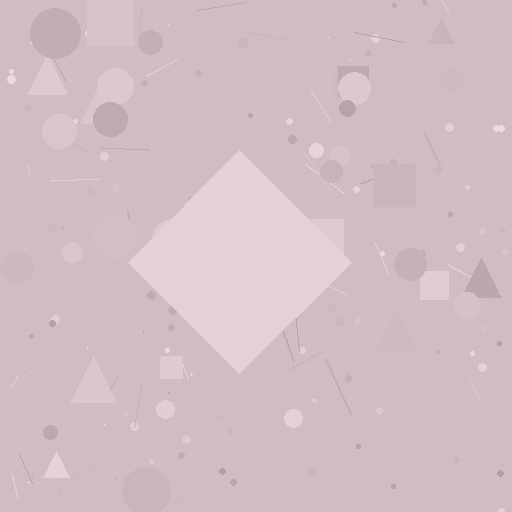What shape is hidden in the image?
A diamond is hidden in the image.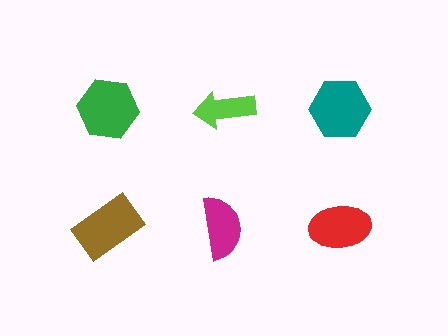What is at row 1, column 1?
A green hexagon.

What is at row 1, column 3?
A teal hexagon.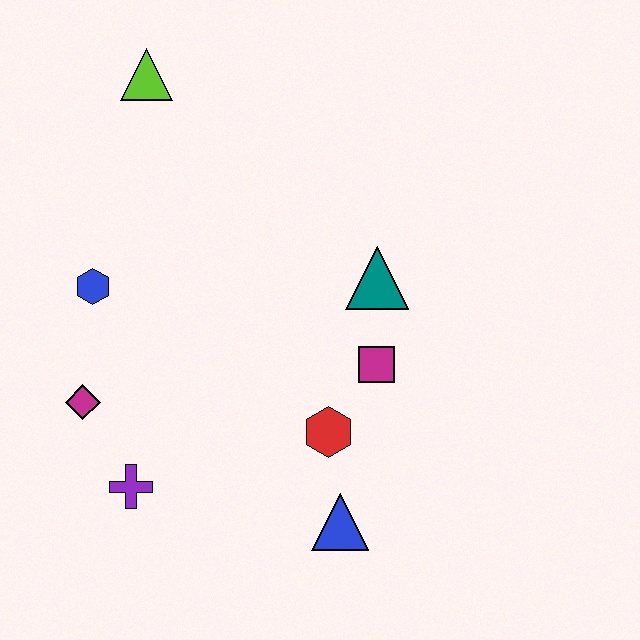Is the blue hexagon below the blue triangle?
No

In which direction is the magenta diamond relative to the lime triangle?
The magenta diamond is below the lime triangle.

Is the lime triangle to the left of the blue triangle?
Yes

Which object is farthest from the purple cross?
The lime triangle is farthest from the purple cross.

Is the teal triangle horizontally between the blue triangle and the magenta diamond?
No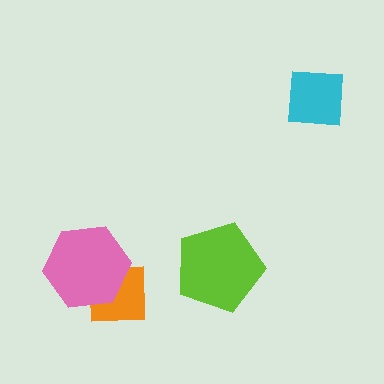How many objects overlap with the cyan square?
0 objects overlap with the cyan square.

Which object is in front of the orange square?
The pink hexagon is in front of the orange square.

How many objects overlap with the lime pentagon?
0 objects overlap with the lime pentagon.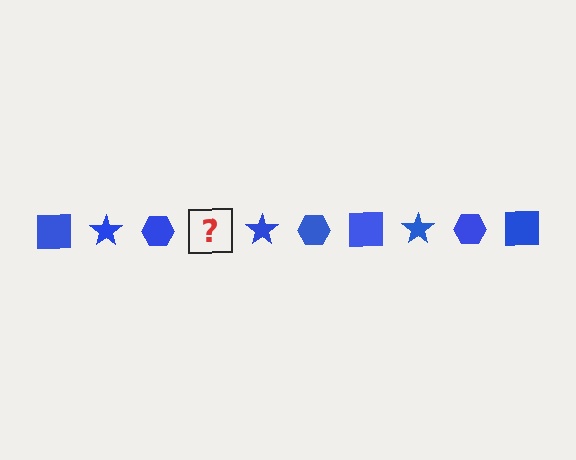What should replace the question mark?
The question mark should be replaced with a blue square.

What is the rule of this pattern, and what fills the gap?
The rule is that the pattern cycles through square, star, hexagon shapes in blue. The gap should be filled with a blue square.